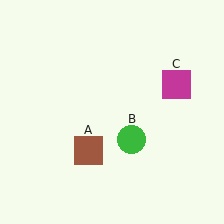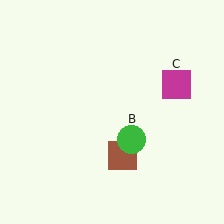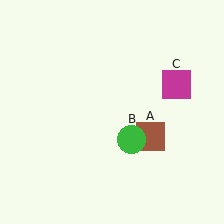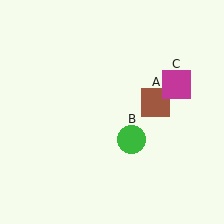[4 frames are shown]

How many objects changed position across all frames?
1 object changed position: brown square (object A).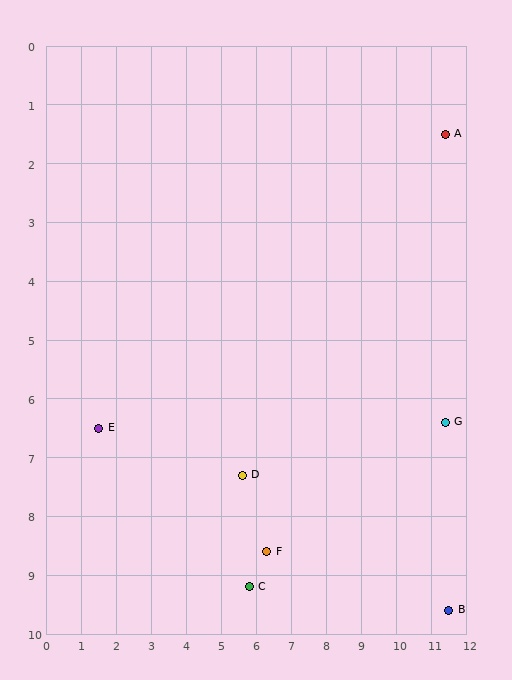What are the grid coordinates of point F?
Point F is at approximately (6.3, 8.6).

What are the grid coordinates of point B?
Point B is at approximately (11.5, 9.6).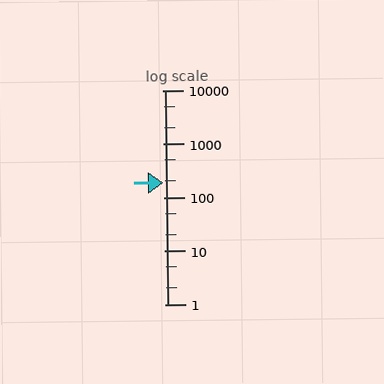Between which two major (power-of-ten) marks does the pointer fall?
The pointer is between 100 and 1000.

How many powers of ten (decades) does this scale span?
The scale spans 4 decades, from 1 to 10000.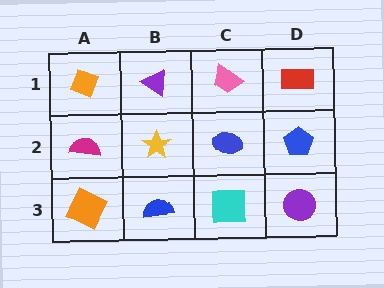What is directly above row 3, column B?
A yellow star.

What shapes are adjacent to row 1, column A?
A magenta semicircle (row 2, column A), a purple triangle (row 1, column B).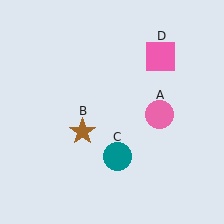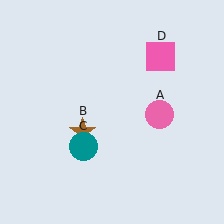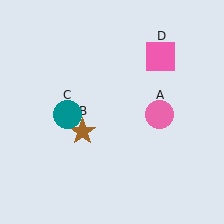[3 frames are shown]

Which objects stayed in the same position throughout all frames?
Pink circle (object A) and brown star (object B) and pink square (object D) remained stationary.